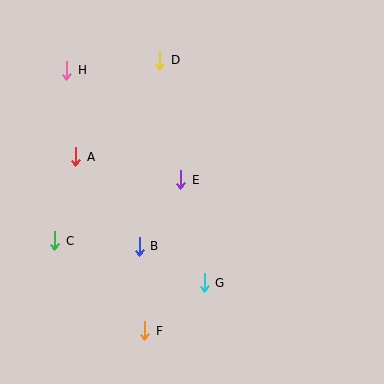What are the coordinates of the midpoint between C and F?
The midpoint between C and F is at (100, 286).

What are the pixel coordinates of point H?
Point H is at (67, 70).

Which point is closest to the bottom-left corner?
Point C is closest to the bottom-left corner.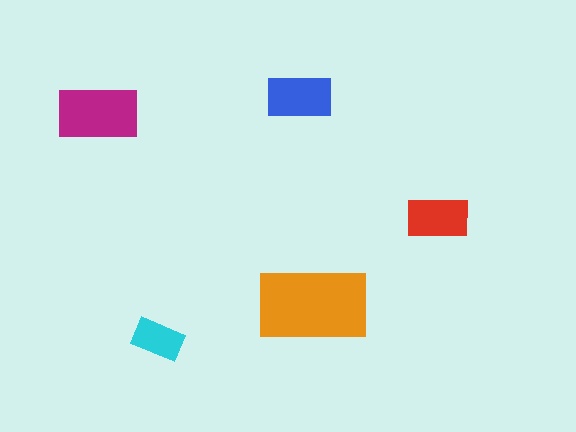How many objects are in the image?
There are 5 objects in the image.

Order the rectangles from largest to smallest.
the orange one, the magenta one, the blue one, the red one, the cyan one.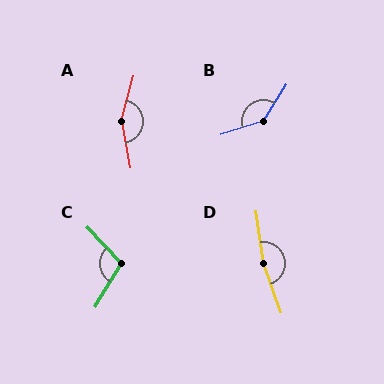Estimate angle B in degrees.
Approximately 140 degrees.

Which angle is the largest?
D, at approximately 169 degrees.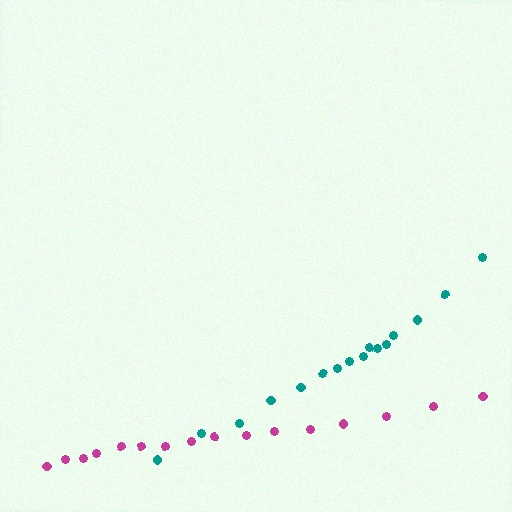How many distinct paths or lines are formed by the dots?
There are 2 distinct paths.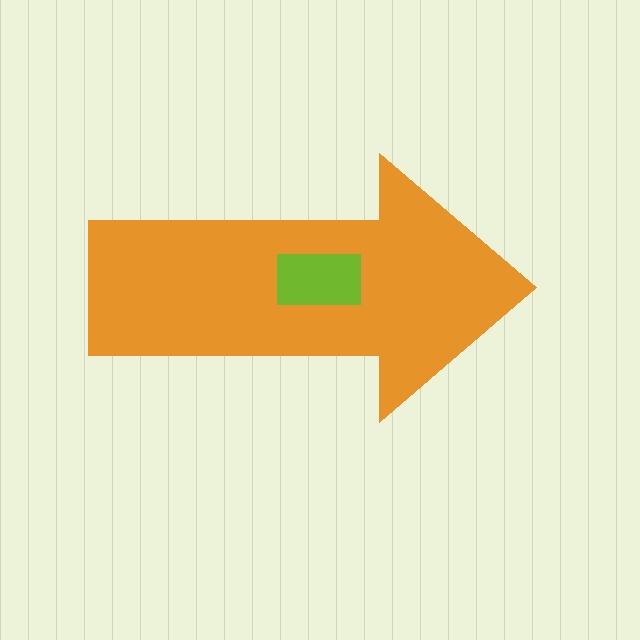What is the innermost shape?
The lime rectangle.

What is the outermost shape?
The orange arrow.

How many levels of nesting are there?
2.